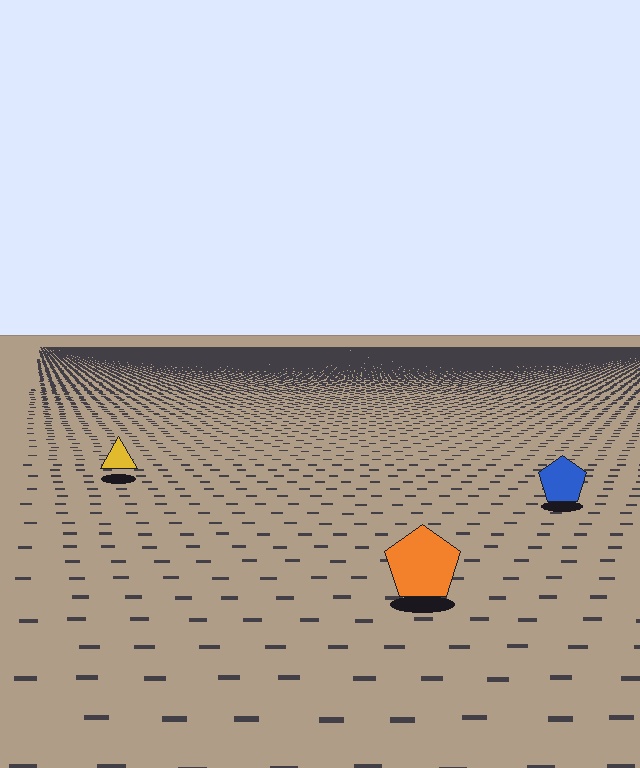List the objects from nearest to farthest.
From nearest to farthest: the orange pentagon, the blue pentagon, the yellow triangle.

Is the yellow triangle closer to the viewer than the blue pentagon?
No. The blue pentagon is closer — you can tell from the texture gradient: the ground texture is coarser near it.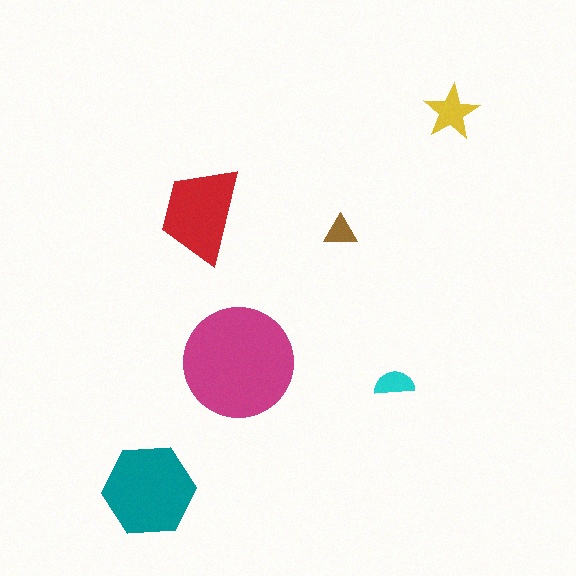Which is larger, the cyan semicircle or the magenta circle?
The magenta circle.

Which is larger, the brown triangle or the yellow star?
The yellow star.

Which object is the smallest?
The brown triangle.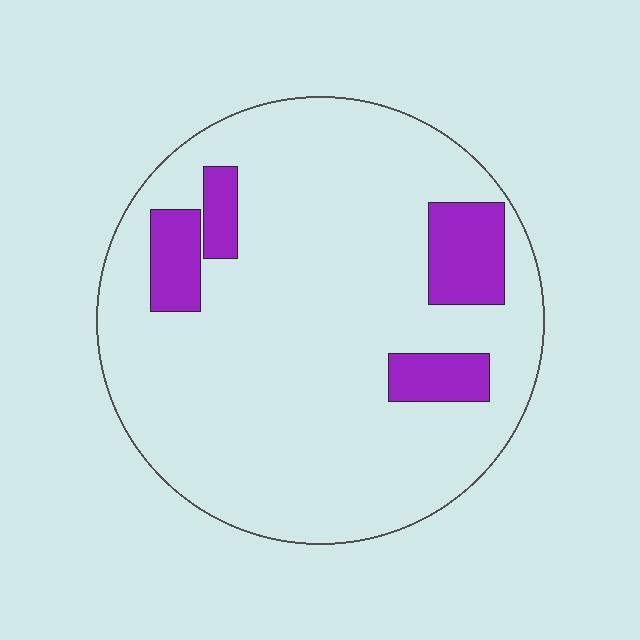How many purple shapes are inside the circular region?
4.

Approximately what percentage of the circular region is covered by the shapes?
Approximately 15%.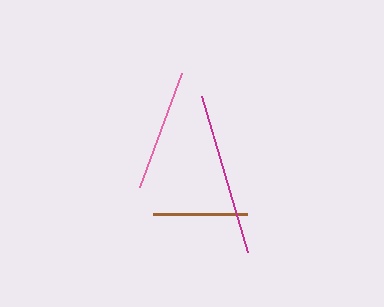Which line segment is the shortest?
The brown line is the shortest at approximately 94 pixels.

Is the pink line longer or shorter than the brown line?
The pink line is longer than the brown line.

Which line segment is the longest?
The magenta line is the longest at approximately 162 pixels.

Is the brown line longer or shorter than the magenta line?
The magenta line is longer than the brown line.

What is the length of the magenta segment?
The magenta segment is approximately 162 pixels long.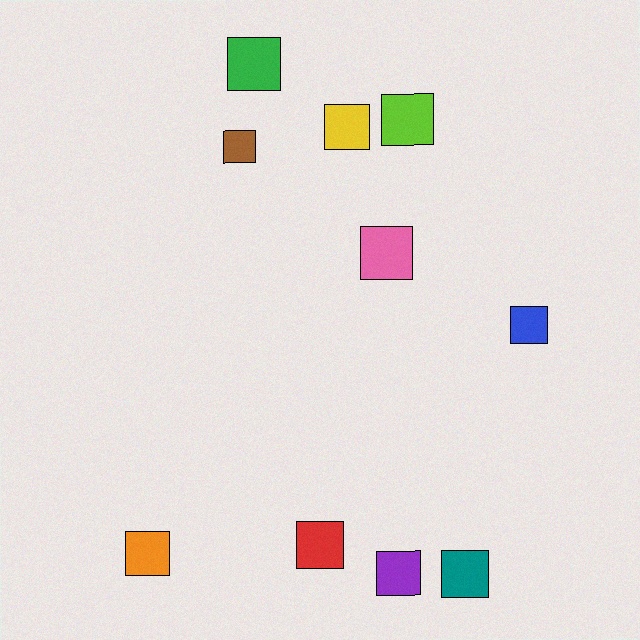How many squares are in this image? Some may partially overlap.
There are 10 squares.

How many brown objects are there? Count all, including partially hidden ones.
There is 1 brown object.